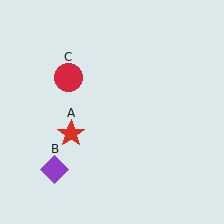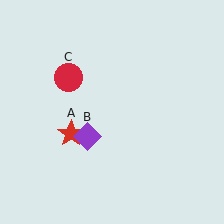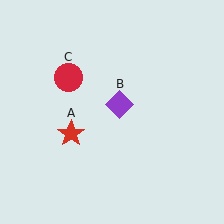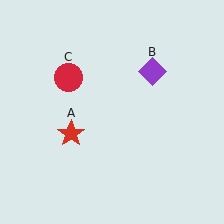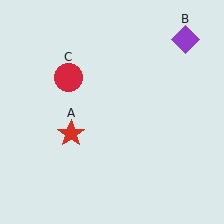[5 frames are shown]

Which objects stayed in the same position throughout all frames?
Red star (object A) and red circle (object C) remained stationary.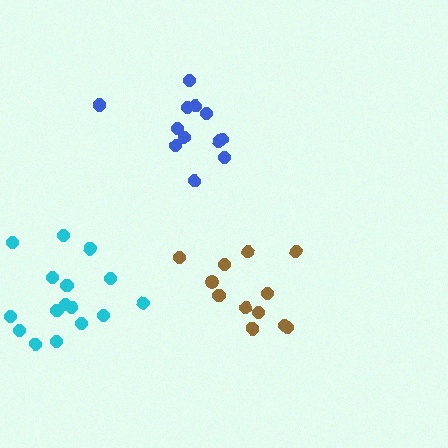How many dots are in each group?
Group 1: 12 dots, Group 2: 12 dots, Group 3: 16 dots (40 total).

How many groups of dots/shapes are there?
There are 3 groups.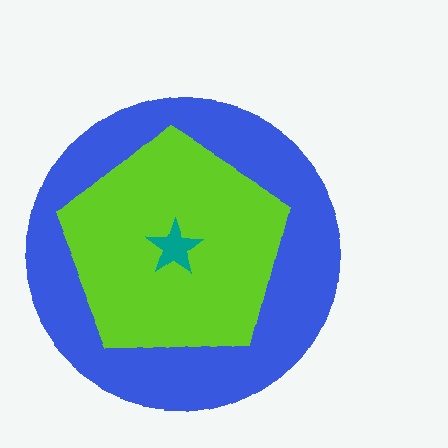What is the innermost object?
The teal star.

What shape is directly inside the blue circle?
The lime pentagon.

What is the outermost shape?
The blue circle.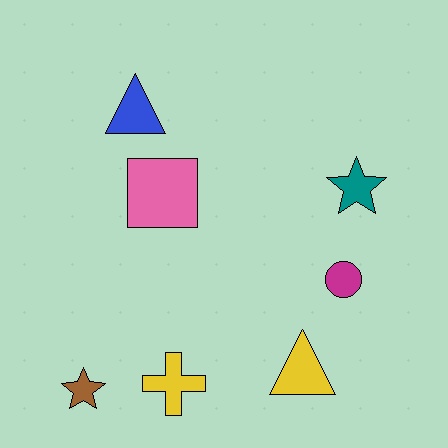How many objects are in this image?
There are 7 objects.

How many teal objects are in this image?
There is 1 teal object.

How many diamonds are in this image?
There are no diamonds.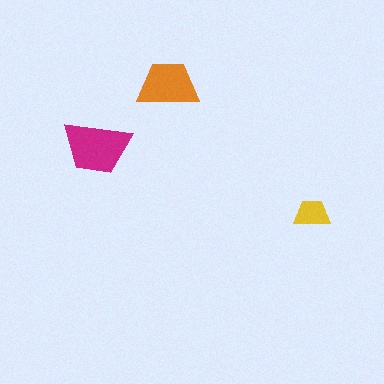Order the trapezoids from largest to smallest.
the magenta one, the orange one, the yellow one.